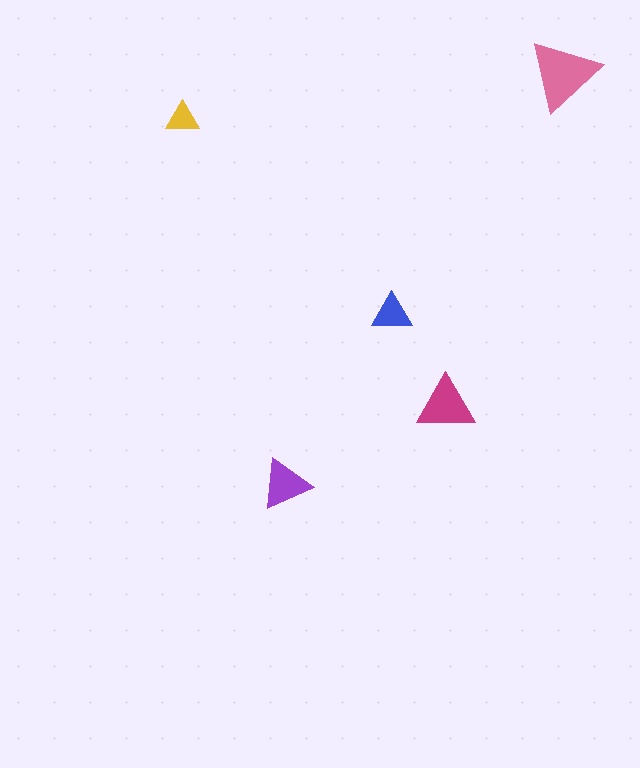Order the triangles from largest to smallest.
the pink one, the magenta one, the purple one, the blue one, the yellow one.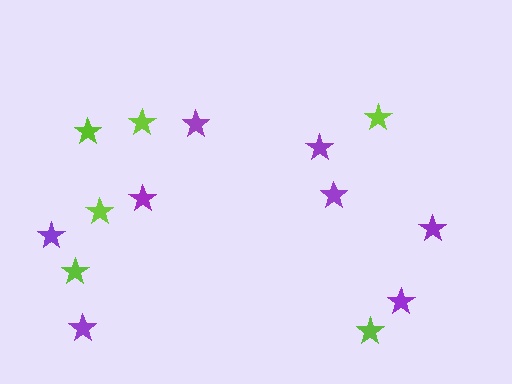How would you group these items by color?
There are 2 groups: one group of purple stars (8) and one group of lime stars (6).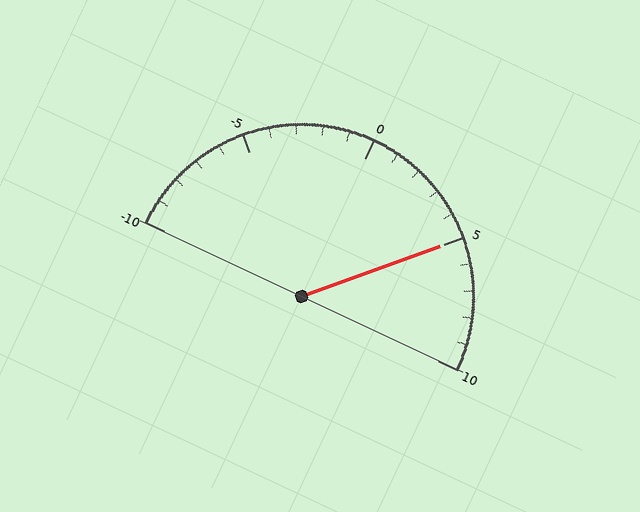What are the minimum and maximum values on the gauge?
The gauge ranges from -10 to 10.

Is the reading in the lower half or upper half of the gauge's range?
The reading is in the upper half of the range (-10 to 10).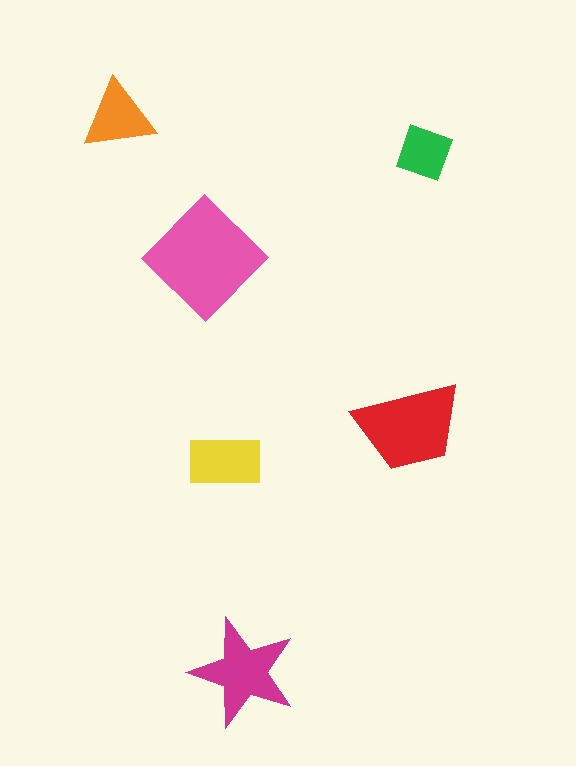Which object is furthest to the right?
The green diamond is rightmost.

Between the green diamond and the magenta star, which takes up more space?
The magenta star.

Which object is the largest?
The pink diamond.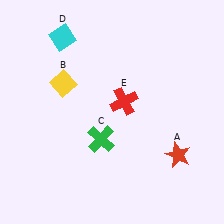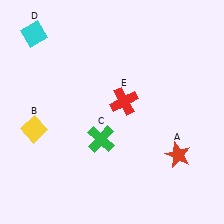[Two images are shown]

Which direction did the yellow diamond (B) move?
The yellow diamond (B) moved down.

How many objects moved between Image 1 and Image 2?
2 objects moved between the two images.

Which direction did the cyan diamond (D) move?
The cyan diamond (D) moved left.